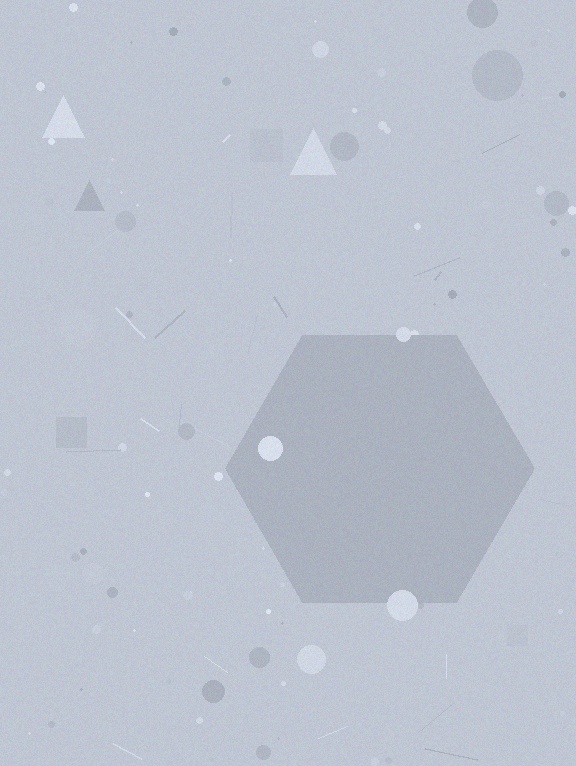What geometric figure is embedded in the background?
A hexagon is embedded in the background.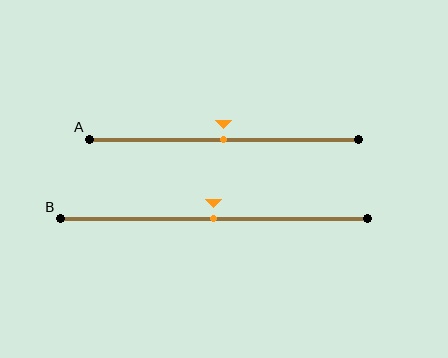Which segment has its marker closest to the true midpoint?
Segment A has its marker closest to the true midpoint.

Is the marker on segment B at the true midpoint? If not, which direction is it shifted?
Yes, the marker on segment B is at the true midpoint.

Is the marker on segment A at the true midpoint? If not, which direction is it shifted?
Yes, the marker on segment A is at the true midpoint.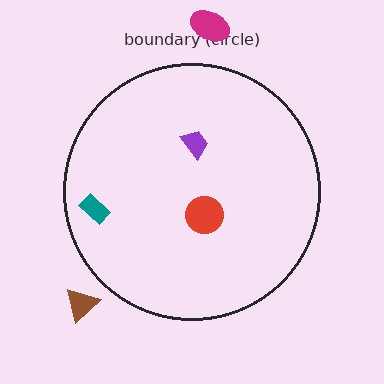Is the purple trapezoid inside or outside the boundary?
Inside.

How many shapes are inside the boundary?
3 inside, 2 outside.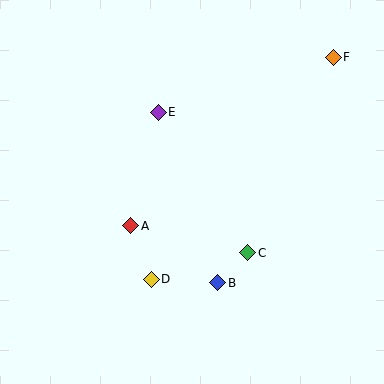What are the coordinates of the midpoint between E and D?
The midpoint between E and D is at (155, 196).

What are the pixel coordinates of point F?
Point F is at (333, 57).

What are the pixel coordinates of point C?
Point C is at (248, 253).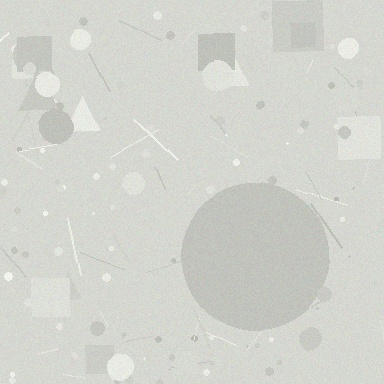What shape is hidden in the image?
A circle is hidden in the image.